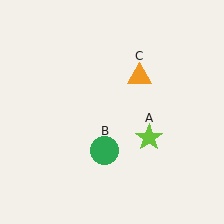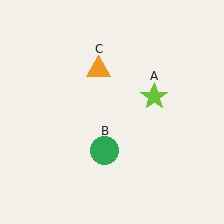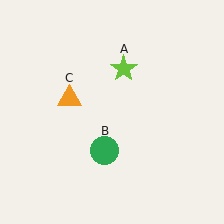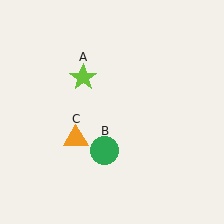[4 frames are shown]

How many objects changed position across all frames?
2 objects changed position: lime star (object A), orange triangle (object C).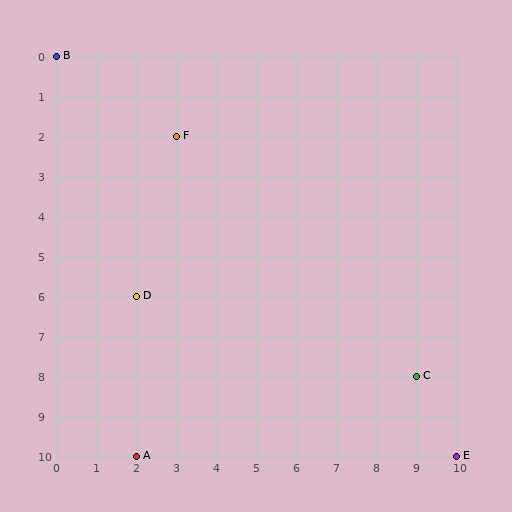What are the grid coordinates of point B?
Point B is at grid coordinates (0, 0).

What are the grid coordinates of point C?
Point C is at grid coordinates (9, 8).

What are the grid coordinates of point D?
Point D is at grid coordinates (2, 6).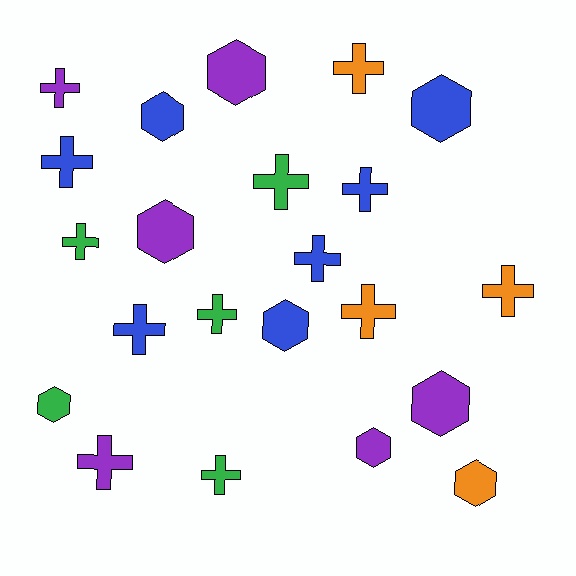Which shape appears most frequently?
Cross, with 13 objects.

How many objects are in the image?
There are 22 objects.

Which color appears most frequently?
Blue, with 7 objects.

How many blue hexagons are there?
There are 3 blue hexagons.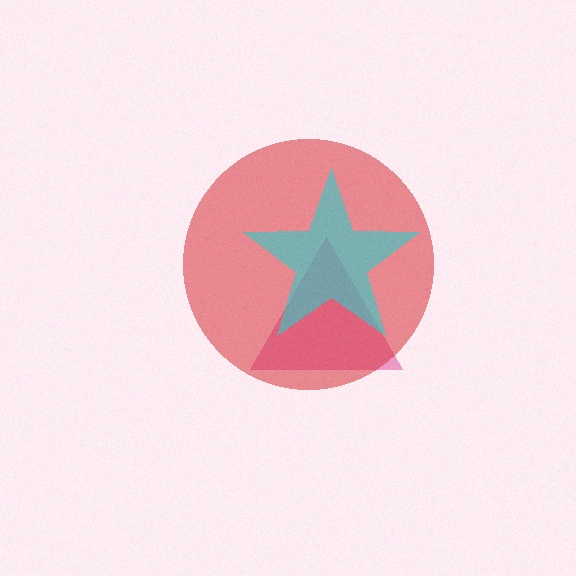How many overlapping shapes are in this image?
There are 3 overlapping shapes in the image.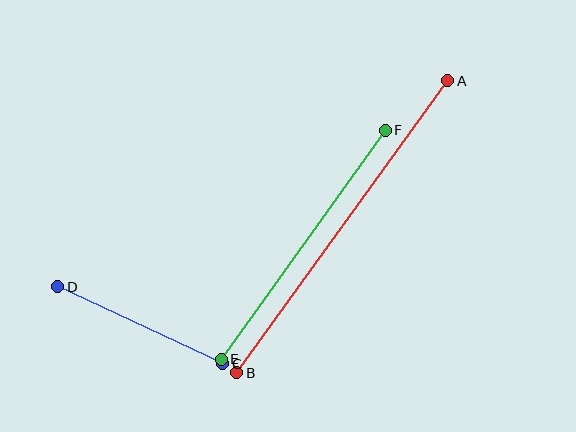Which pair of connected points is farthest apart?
Points A and B are farthest apart.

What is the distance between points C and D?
The distance is approximately 182 pixels.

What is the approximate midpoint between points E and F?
The midpoint is at approximately (303, 245) pixels.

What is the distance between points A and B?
The distance is approximately 360 pixels.